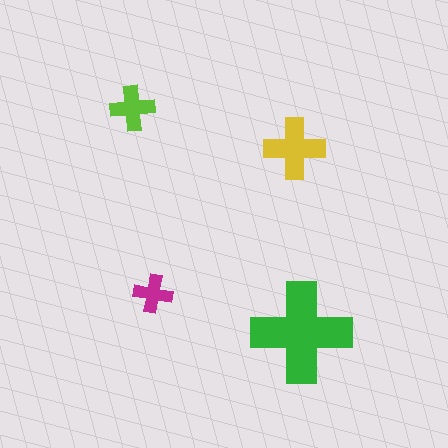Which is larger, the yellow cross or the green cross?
The green one.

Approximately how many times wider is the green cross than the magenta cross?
About 2.5 times wider.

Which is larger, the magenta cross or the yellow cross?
The yellow one.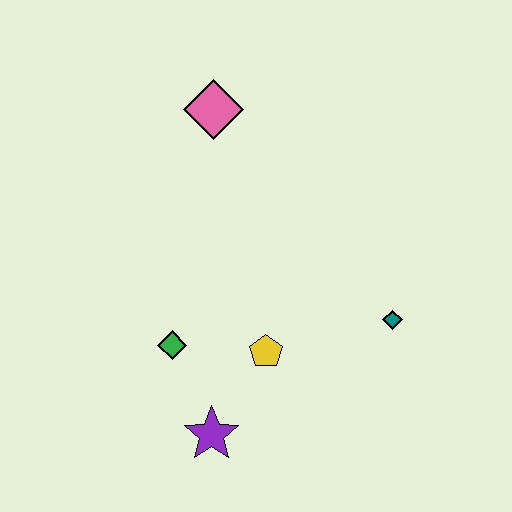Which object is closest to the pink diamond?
The green diamond is closest to the pink diamond.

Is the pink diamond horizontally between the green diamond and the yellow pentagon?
Yes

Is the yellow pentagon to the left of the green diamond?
No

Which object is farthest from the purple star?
The pink diamond is farthest from the purple star.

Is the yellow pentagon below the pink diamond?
Yes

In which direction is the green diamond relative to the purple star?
The green diamond is above the purple star.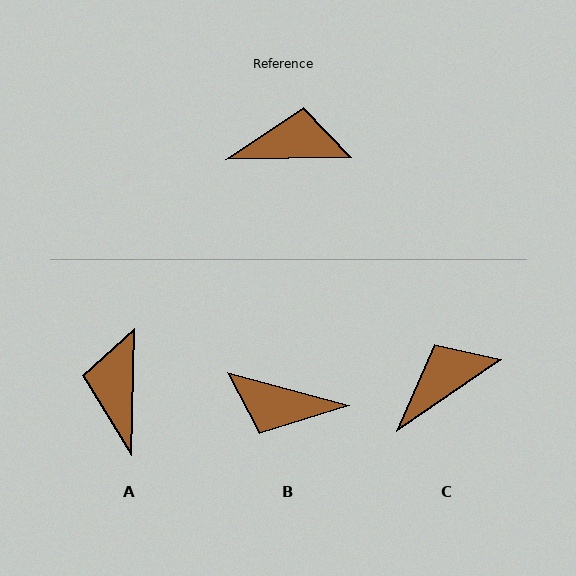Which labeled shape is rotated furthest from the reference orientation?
B, about 164 degrees away.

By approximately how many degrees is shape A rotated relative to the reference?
Approximately 88 degrees counter-clockwise.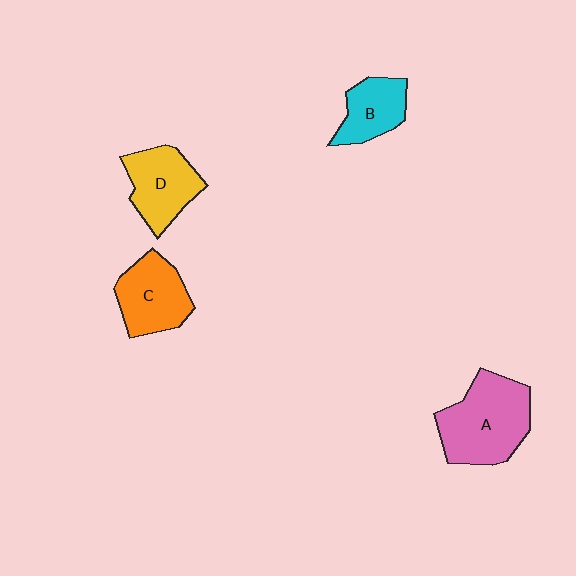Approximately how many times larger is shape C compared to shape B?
Approximately 1.3 times.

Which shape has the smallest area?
Shape B (cyan).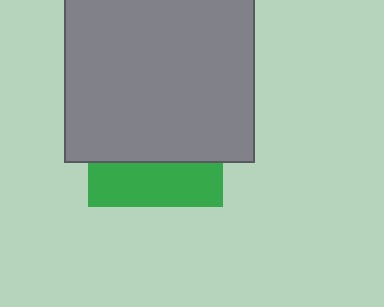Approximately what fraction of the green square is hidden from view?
Roughly 68% of the green square is hidden behind the gray square.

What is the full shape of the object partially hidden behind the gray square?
The partially hidden object is a green square.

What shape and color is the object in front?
The object in front is a gray square.